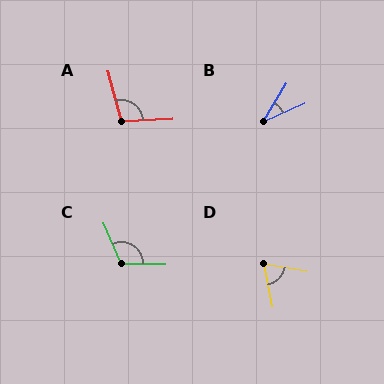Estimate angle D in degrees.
Approximately 69 degrees.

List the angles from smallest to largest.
B (34°), D (69°), A (102°), C (115°).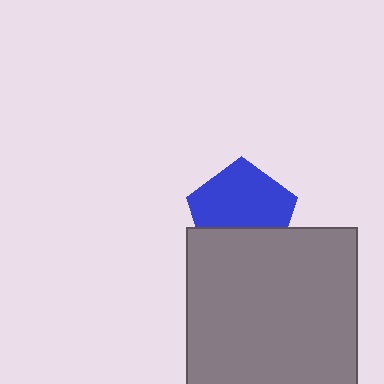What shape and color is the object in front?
The object in front is a gray square.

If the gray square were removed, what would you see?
You would see the complete blue pentagon.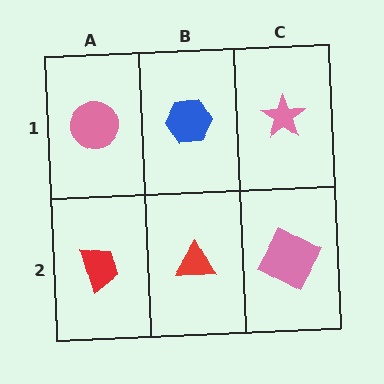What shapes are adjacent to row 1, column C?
A pink square (row 2, column C), a blue hexagon (row 1, column B).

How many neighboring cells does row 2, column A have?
2.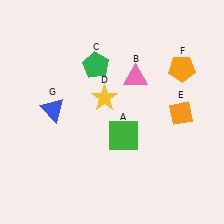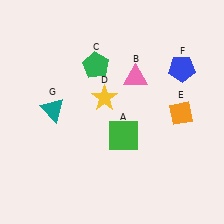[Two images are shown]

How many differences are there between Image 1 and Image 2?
There are 2 differences between the two images.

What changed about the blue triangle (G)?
In Image 1, G is blue. In Image 2, it changed to teal.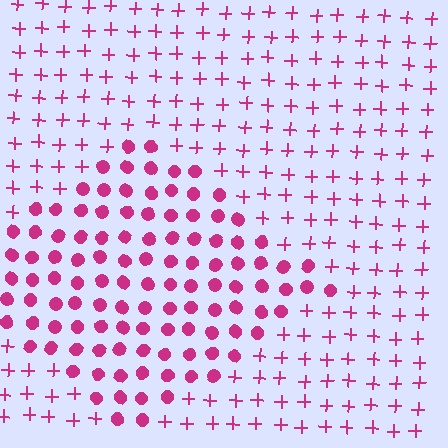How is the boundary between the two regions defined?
The boundary is defined by a change in element shape: circles inside vs. plus signs outside. All elements share the same color and spacing.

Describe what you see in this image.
The image is filled with small magenta elements arranged in a uniform grid. A diamond-shaped region contains circles, while the surrounding area contains plus signs. The boundary is defined purely by the change in element shape.